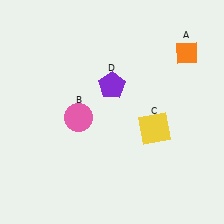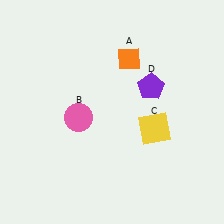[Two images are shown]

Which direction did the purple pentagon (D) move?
The purple pentagon (D) moved right.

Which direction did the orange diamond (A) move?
The orange diamond (A) moved left.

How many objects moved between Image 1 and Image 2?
2 objects moved between the two images.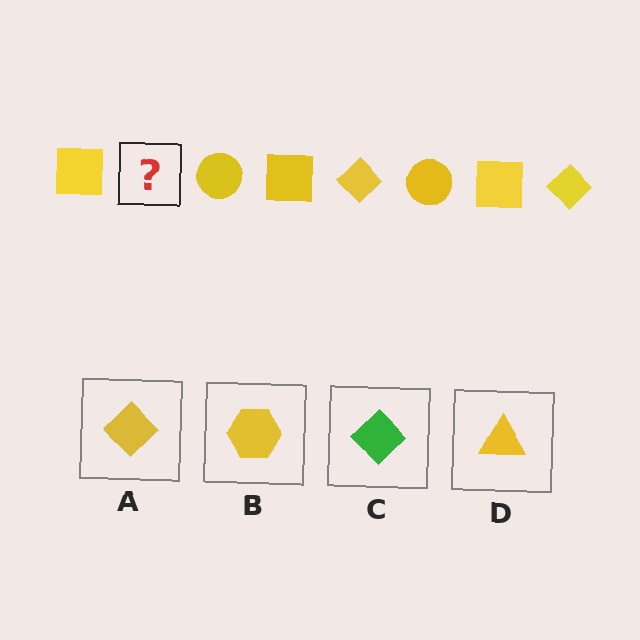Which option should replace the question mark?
Option A.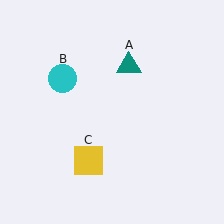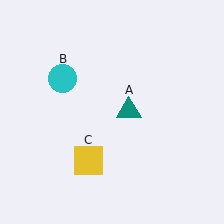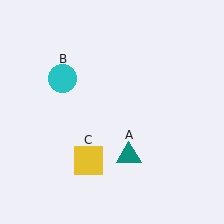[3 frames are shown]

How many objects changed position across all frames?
1 object changed position: teal triangle (object A).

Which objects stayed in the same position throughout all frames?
Cyan circle (object B) and yellow square (object C) remained stationary.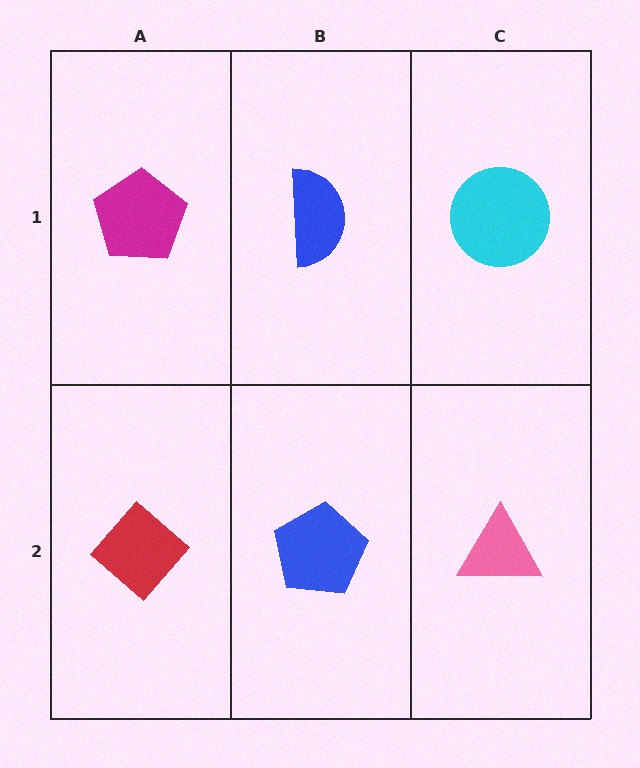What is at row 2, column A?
A red diamond.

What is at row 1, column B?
A blue semicircle.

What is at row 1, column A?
A magenta pentagon.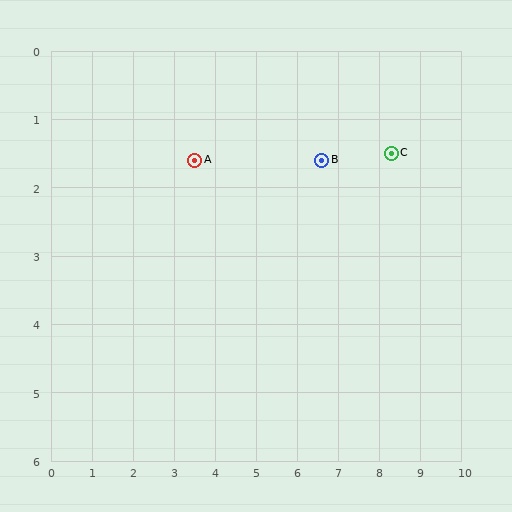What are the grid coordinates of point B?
Point B is at approximately (6.6, 1.6).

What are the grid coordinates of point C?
Point C is at approximately (8.3, 1.5).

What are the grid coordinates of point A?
Point A is at approximately (3.5, 1.6).